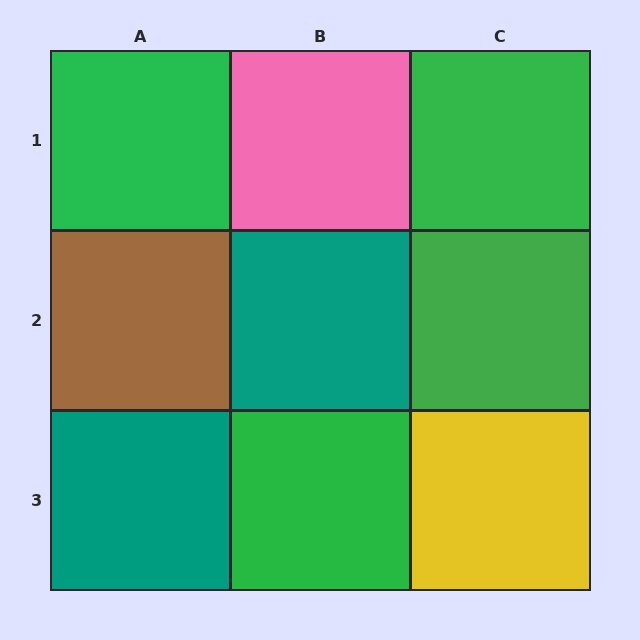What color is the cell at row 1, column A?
Green.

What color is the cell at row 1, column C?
Green.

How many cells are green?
4 cells are green.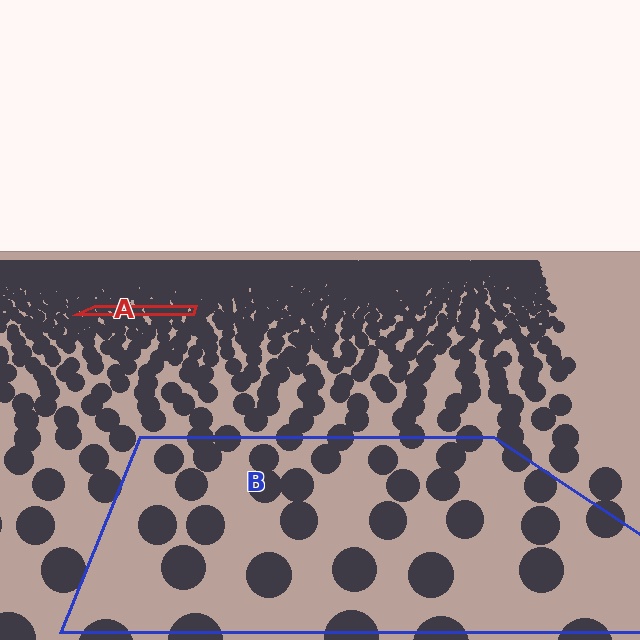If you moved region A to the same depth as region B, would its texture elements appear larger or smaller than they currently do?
They would appear larger. At a closer depth, the same texture elements are projected at a bigger on-screen size.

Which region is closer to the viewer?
Region B is closer. The texture elements there are larger and more spread out.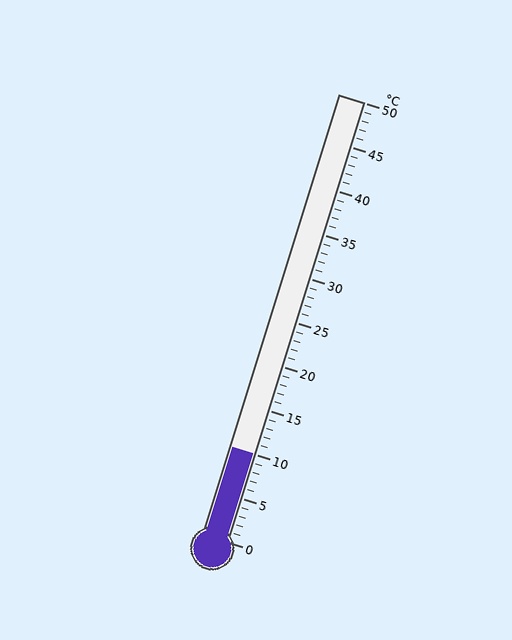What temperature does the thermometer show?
The thermometer shows approximately 10°C.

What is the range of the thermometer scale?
The thermometer scale ranges from 0°C to 50°C.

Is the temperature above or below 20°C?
The temperature is below 20°C.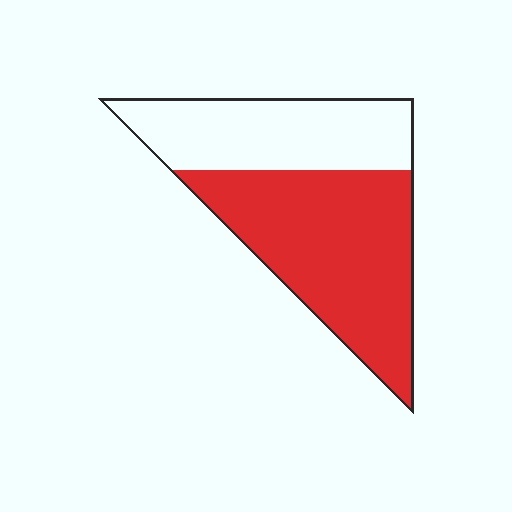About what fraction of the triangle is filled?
About three fifths (3/5).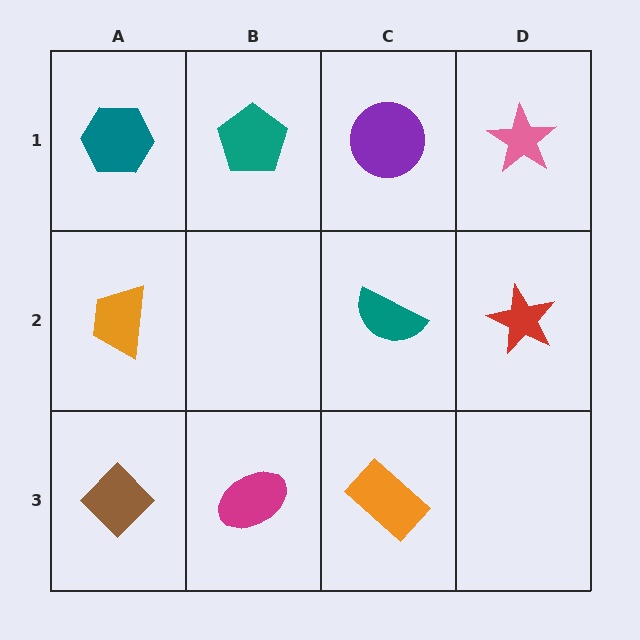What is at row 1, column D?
A pink star.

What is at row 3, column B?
A magenta ellipse.